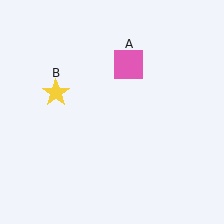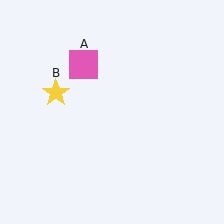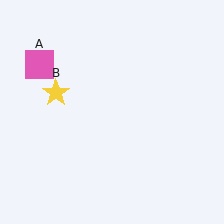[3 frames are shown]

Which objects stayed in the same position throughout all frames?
Yellow star (object B) remained stationary.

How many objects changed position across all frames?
1 object changed position: pink square (object A).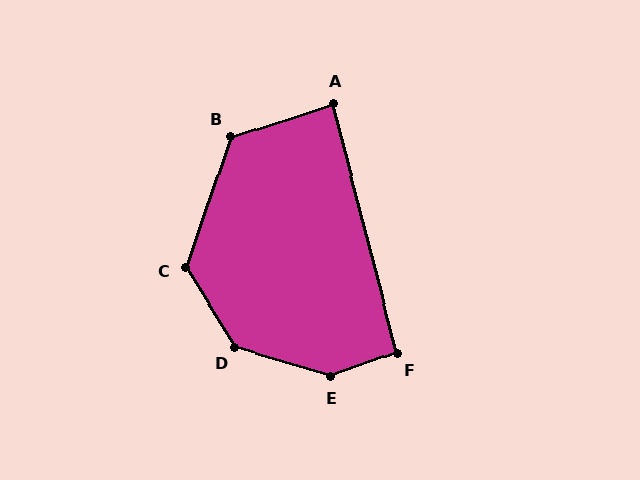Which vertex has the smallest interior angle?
A, at approximately 87 degrees.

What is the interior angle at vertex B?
Approximately 126 degrees (obtuse).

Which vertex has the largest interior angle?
E, at approximately 143 degrees.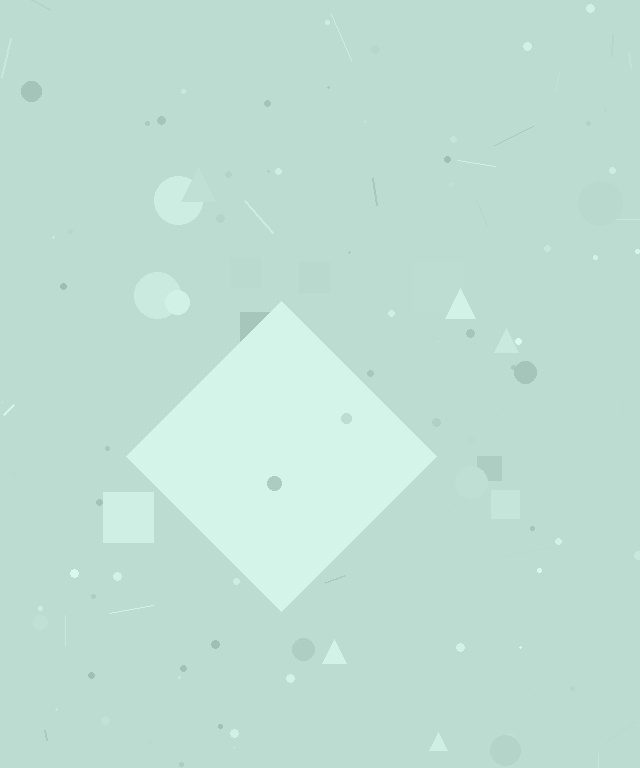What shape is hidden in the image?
A diamond is hidden in the image.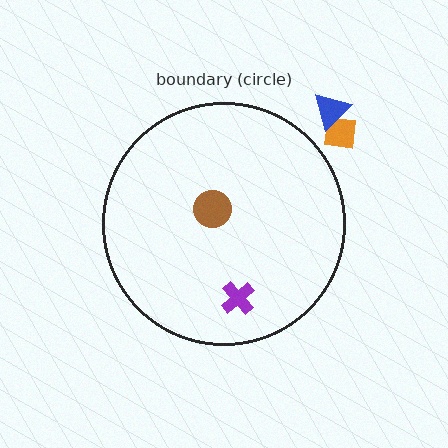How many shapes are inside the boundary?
2 inside, 2 outside.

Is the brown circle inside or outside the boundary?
Inside.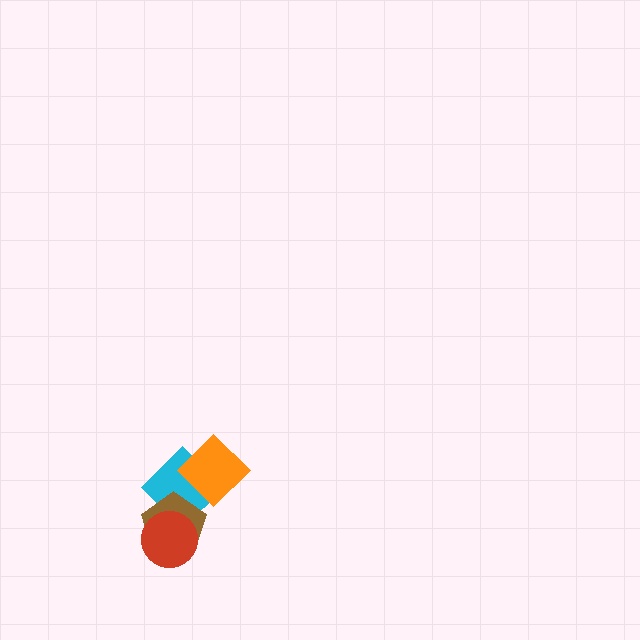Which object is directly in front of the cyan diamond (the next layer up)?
The orange diamond is directly in front of the cyan diamond.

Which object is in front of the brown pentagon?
The red circle is in front of the brown pentagon.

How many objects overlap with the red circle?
2 objects overlap with the red circle.